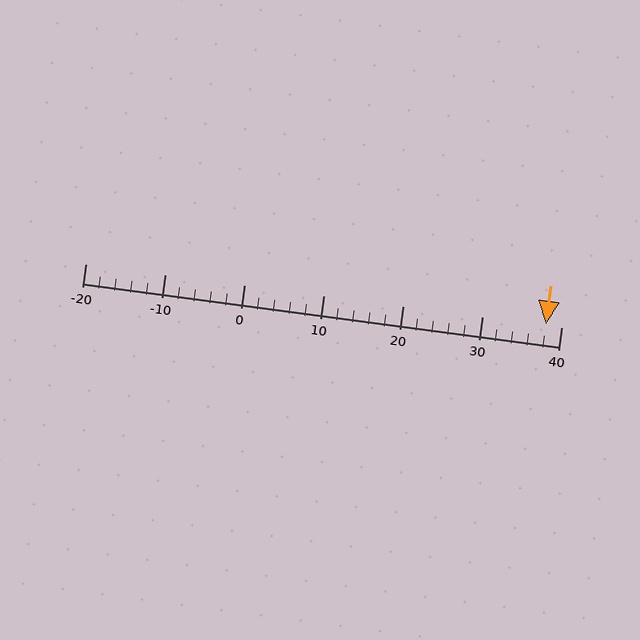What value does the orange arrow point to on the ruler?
The orange arrow points to approximately 38.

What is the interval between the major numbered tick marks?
The major tick marks are spaced 10 units apart.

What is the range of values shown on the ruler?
The ruler shows values from -20 to 40.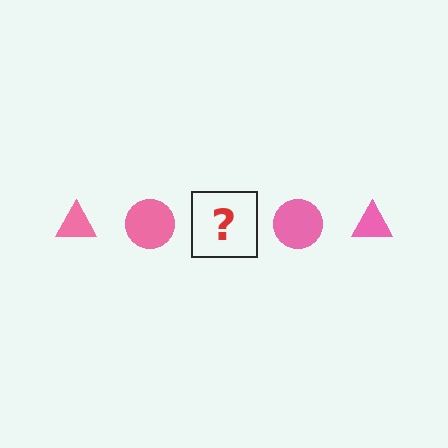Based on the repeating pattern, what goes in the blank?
The blank should be a pink triangle.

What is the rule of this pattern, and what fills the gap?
The rule is that the pattern cycles through triangle, circle shapes in pink. The gap should be filled with a pink triangle.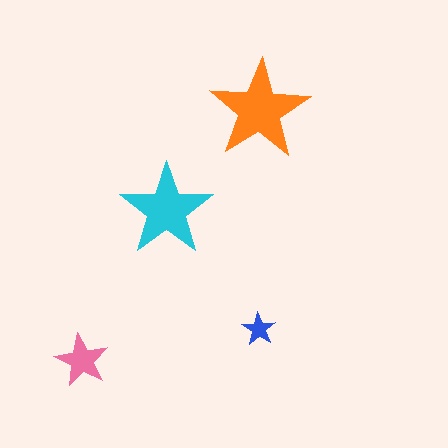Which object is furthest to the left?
The pink star is leftmost.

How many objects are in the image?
There are 4 objects in the image.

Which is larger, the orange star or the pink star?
The orange one.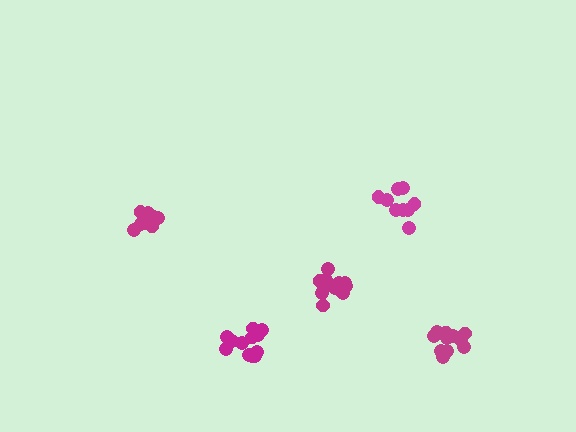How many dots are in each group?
Group 1: 13 dots, Group 2: 10 dots, Group 3: 12 dots, Group 4: 9 dots, Group 5: 13 dots (57 total).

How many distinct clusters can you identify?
There are 5 distinct clusters.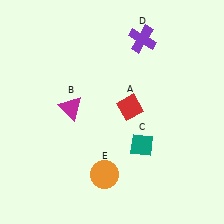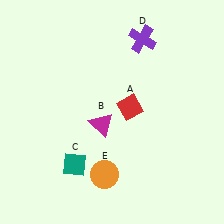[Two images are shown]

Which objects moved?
The objects that moved are: the magenta triangle (B), the teal diamond (C).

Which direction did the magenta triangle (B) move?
The magenta triangle (B) moved right.